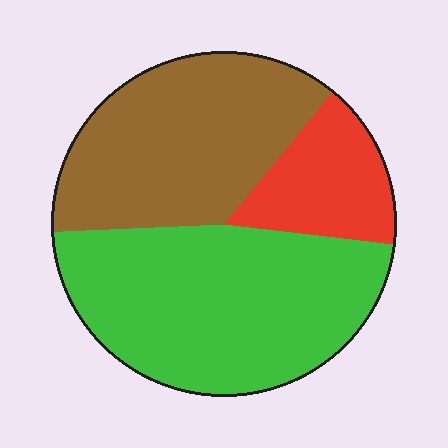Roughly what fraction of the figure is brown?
Brown covers about 35% of the figure.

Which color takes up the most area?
Green, at roughly 45%.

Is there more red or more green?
Green.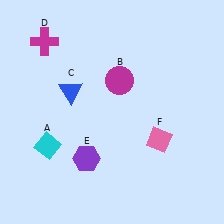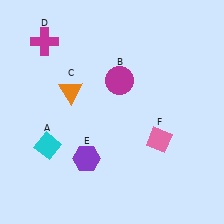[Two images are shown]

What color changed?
The triangle (C) changed from blue in Image 1 to orange in Image 2.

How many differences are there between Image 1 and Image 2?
There is 1 difference between the two images.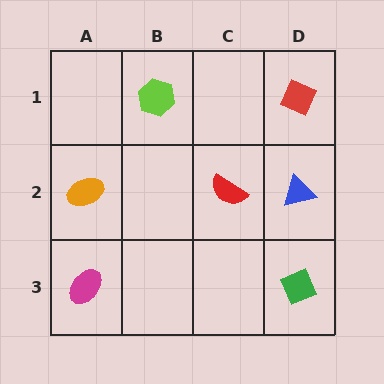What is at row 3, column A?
A magenta ellipse.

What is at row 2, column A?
An orange ellipse.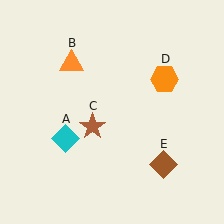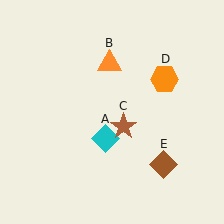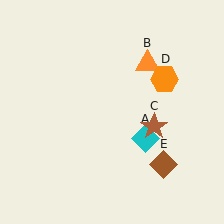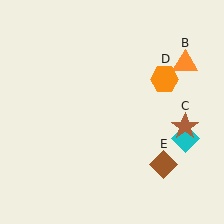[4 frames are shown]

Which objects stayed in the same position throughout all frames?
Orange hexagon (object D) and brown diamond (object E) remained stationary.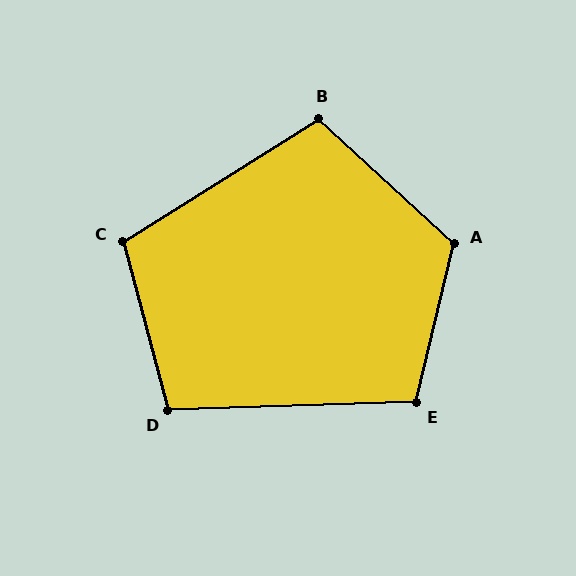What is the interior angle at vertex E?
Approximately 105 degrees (obtuse).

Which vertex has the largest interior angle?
A, at approximately 119 degrees.